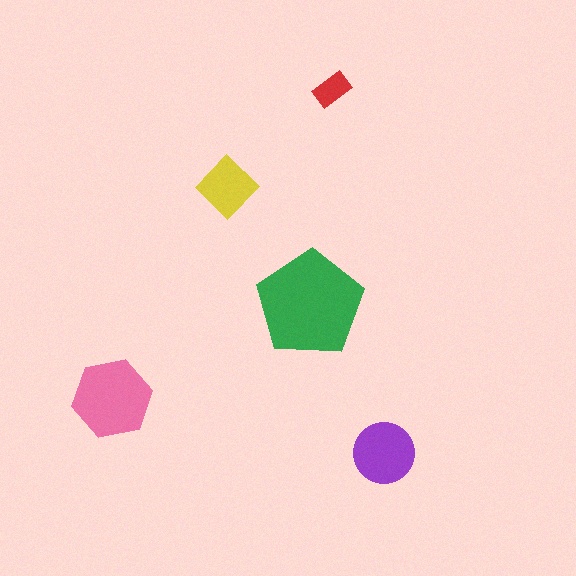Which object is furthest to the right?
The purple circle is rightmost.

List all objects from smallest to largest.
The red rectangle, the yellow diamond, the purple circle, the pink hexagon, the green pentagon.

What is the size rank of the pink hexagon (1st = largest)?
2nd.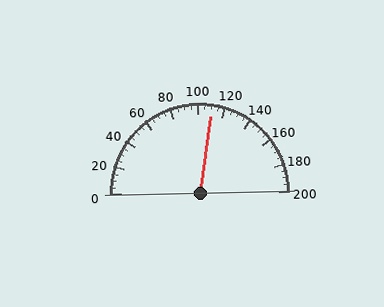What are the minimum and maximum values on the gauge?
The gauge ranges from 0 to 200.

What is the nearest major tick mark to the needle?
The nearest major tick mark is 120.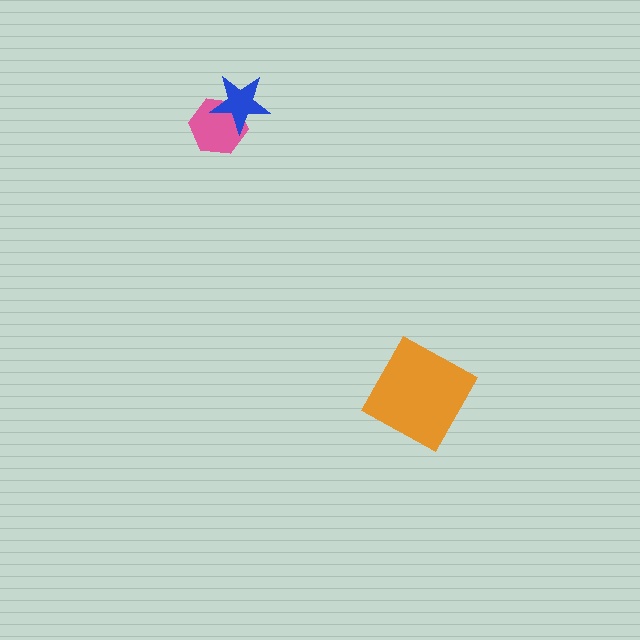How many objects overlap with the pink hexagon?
1 object overlaps with the pink hexagon.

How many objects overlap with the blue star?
1 object overlaps with the blue star.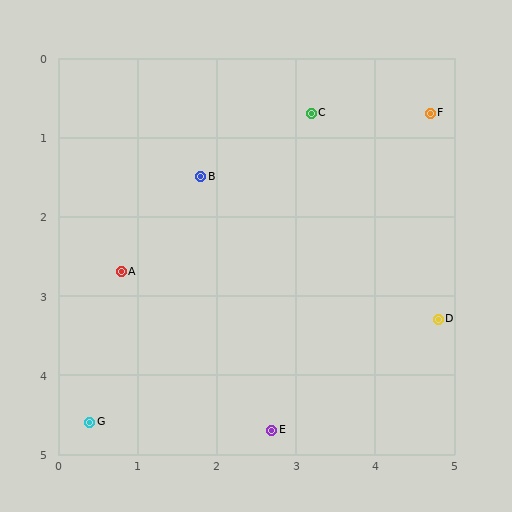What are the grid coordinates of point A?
Point A is at approximately (0.8, 2.7).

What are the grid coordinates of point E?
Point E is at approximately (2.7, 4.7).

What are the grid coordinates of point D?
Point D is at approximately (4.8, 3.3).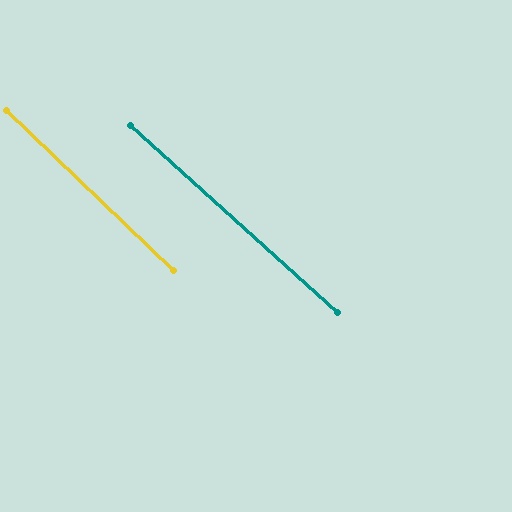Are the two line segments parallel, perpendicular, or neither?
Parallel — their directions differ by only 1.4°.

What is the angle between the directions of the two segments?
Approximately 1 degree.